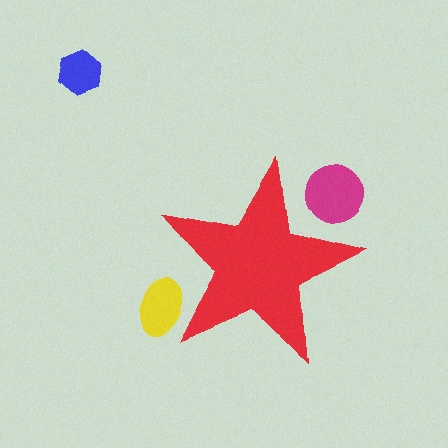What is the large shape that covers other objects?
A red star.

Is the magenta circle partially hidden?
Yes, the magenta circle is partially hidden behind the red star.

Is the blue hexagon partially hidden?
No, the blue hexagon is fully visible.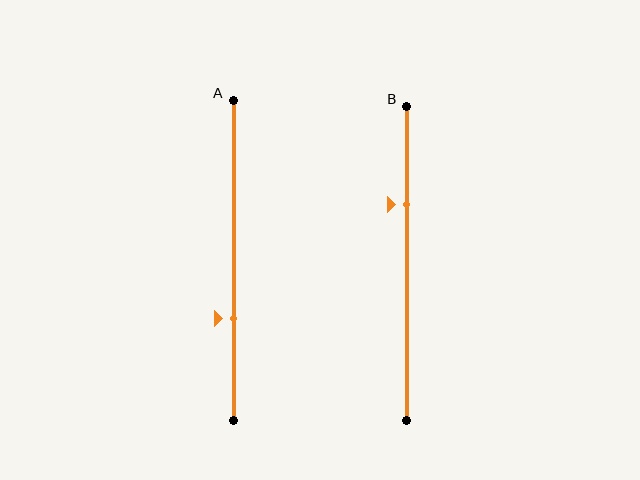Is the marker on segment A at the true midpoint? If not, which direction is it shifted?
No, the marker on segment A is shifted downward by about 18% of the segment length.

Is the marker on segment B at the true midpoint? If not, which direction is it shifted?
No, the marker on segment B is shifted upward by about 19% of the segment length.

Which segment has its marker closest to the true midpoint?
Segment A has its marker closest to the true midpoint.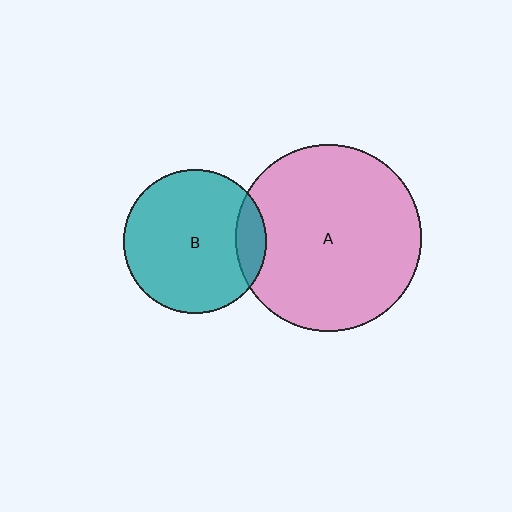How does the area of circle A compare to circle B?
Approximately 1.7 times.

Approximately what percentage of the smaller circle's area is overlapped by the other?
Approximately 15%.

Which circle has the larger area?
Circle A (pink).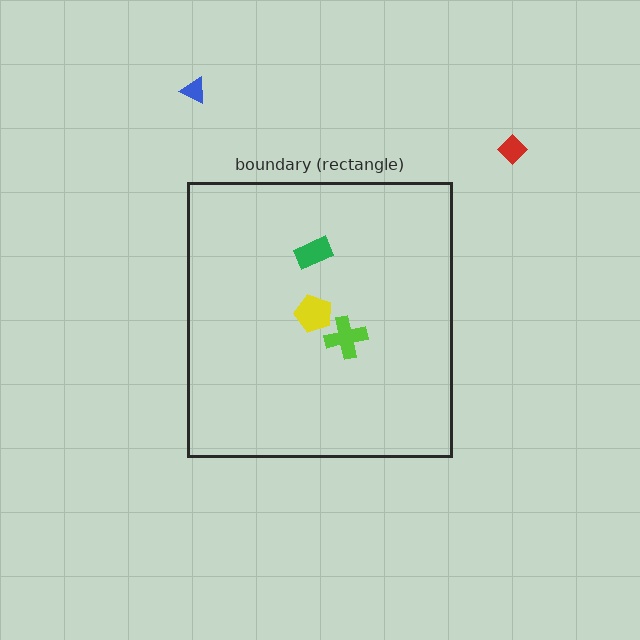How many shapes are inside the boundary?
3 inside, 2 outside.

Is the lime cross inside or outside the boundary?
Inside.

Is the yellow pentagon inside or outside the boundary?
Inside.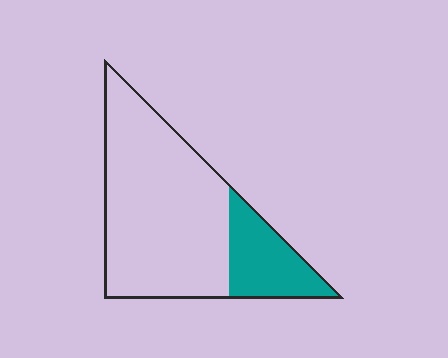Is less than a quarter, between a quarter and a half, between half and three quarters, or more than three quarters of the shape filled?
Less than a quarter.